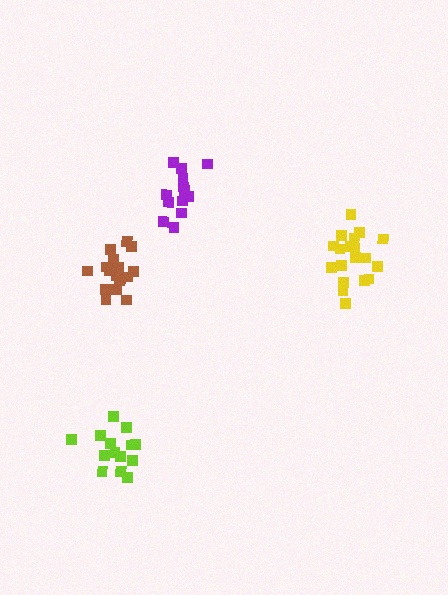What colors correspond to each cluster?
The clusters are colored: brown, yellow, purple, lime.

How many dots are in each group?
Group 1: 18 dots, Group 2: 19 dots, Group 3: 13 dots, Group 4: 14 dots (64 total).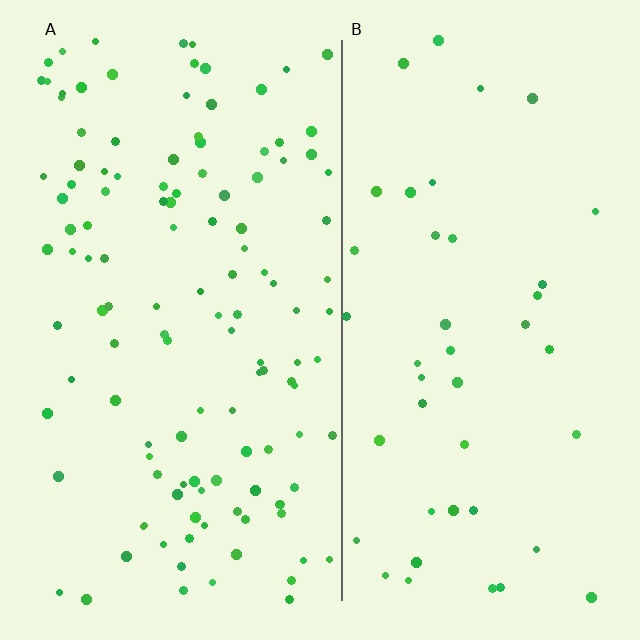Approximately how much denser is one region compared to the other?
Approximately 2.9× — region A over region B.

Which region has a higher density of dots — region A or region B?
A (the left).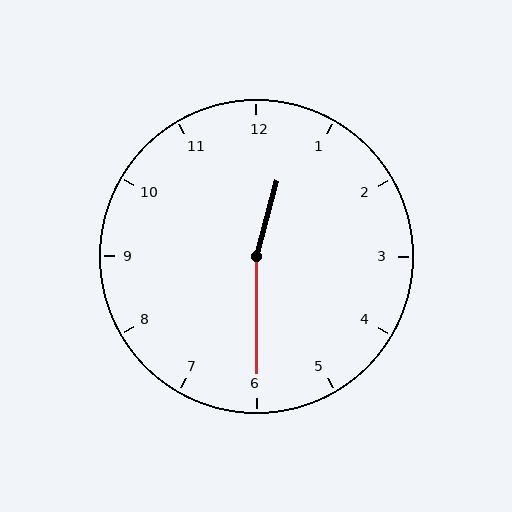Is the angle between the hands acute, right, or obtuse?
It is obtuse.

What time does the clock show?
12:30.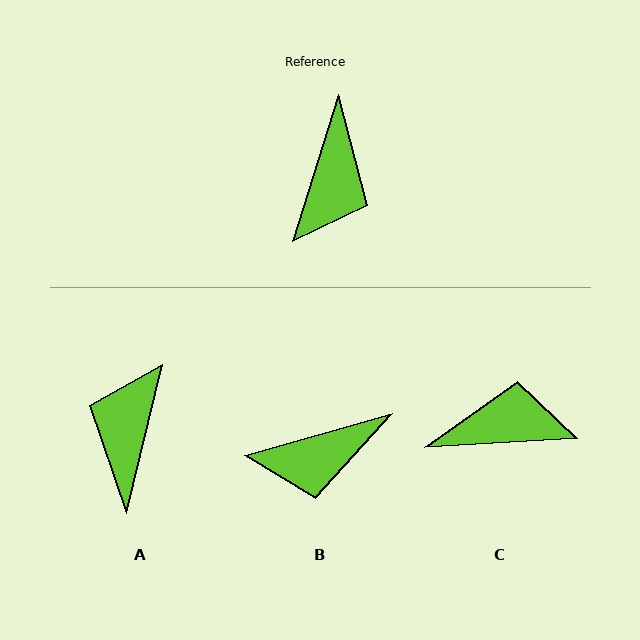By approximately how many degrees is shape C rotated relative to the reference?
Approximately 111 degrees counter-clockwise.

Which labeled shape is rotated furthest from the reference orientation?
A, about 177 degrees away.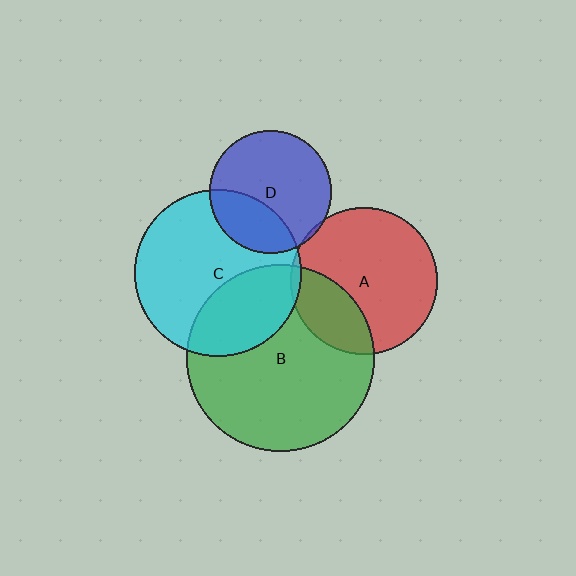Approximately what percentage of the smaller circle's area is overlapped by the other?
Approximately 30%.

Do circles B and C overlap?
Yes.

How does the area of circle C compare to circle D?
Approximately 1.9 times.